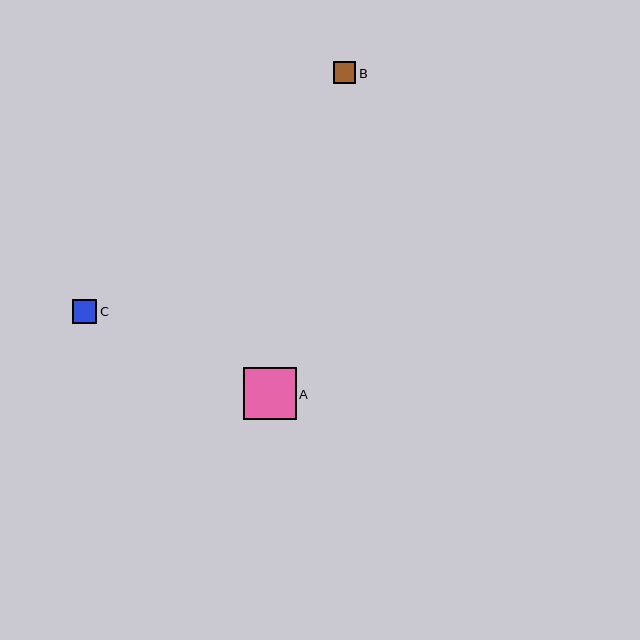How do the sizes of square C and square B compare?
Square C and square B are approximately the same size.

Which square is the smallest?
Square B is the smallest with a size of approximately 22 pixels.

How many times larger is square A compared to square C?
Square A is approximately 2.2 times the size of square C.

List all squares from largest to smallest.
From largest to smallest: A, C, B.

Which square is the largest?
Square A is the largest with a size of approximately 52 pixels.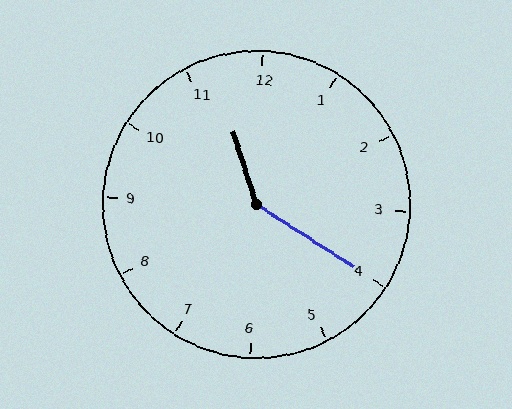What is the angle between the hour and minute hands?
Approximately 140 degrees.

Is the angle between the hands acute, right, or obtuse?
It is obtuse.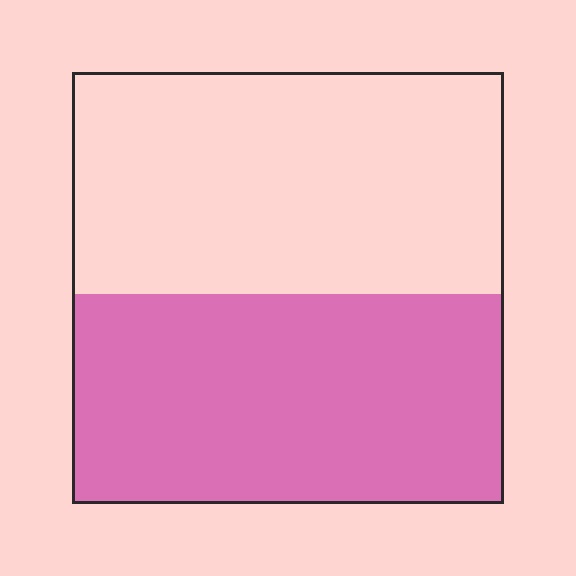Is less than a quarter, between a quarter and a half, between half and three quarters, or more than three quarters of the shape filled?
Between a quarter and a half.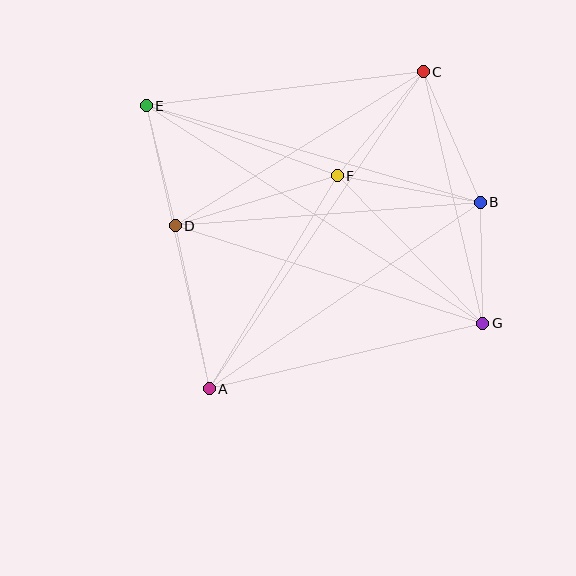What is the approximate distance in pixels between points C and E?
The distance between C and E is approximately 279 pixels.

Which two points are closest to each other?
Points B and G are closest to each other.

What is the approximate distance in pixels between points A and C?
The distance between A and C is approximately 382 pixels.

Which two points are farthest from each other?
Points E and G are farthest from each other.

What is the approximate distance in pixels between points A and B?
The distance between A and B is approximately 329 pixels.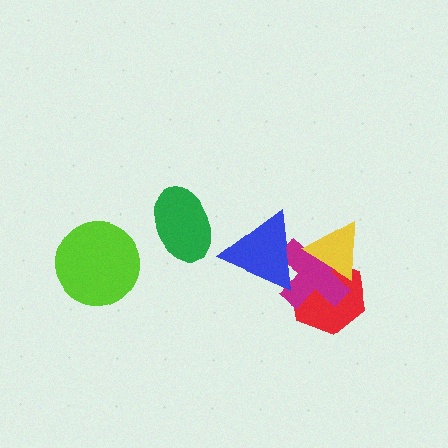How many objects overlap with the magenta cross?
3 objects overlap with the magenta cross.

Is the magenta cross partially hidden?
Yes, it is partially covered by another shape.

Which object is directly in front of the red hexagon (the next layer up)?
The magenta cross is directly in front of the red hexagon.